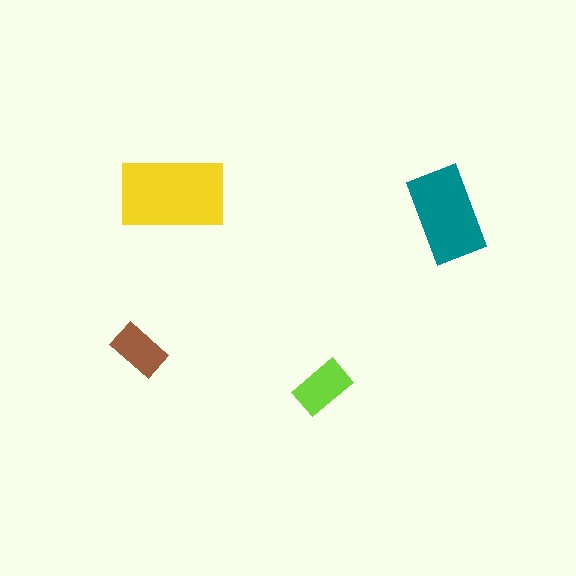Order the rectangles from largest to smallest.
the yellow one, the teal one, the lime one, the brown one.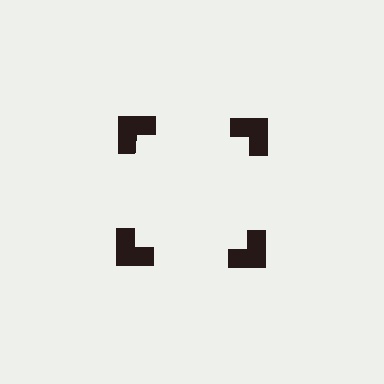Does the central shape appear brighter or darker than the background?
It typically appears slightly brighter than the background, even though no actual brightness change is drawn.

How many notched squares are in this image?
There are 4 — one at each vertex of the illusory square.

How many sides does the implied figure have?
4 sides.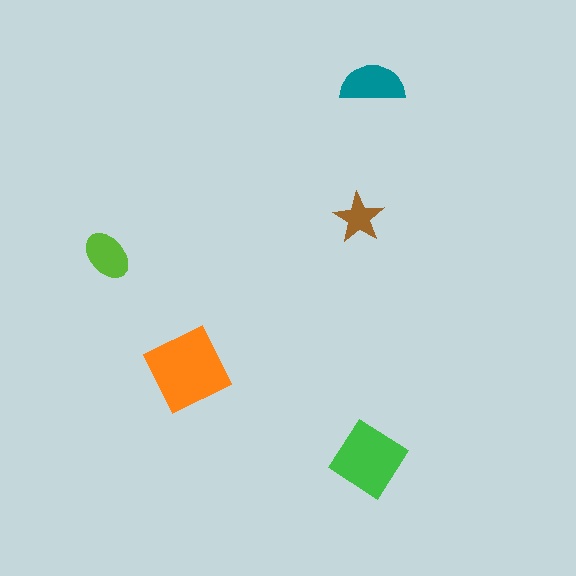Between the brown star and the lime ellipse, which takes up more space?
The lime ellipse.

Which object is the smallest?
The brown star.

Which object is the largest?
The orange square.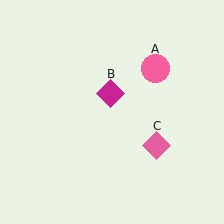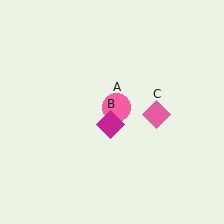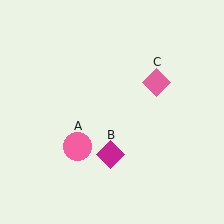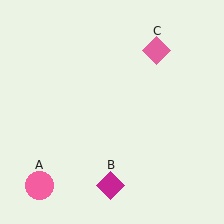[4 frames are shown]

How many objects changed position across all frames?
3 objects changed position: pink circle (object A), magenta diamond (object B), pink diamond (object C).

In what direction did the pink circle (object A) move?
The pink circle (object A) moved down and to the left.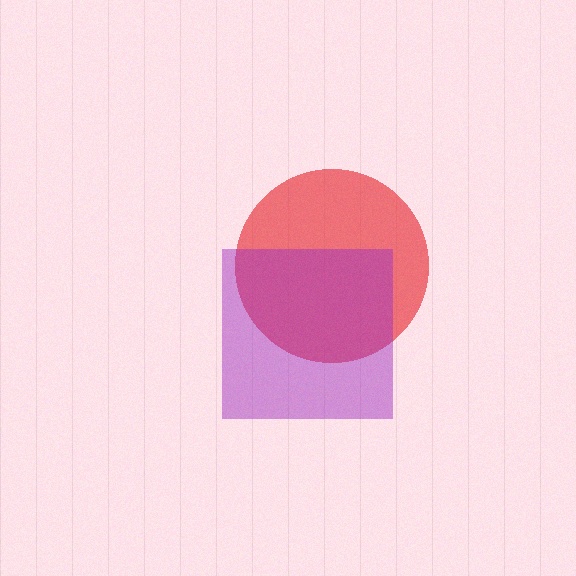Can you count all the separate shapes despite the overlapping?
Yes, there are 2 separate shapes.